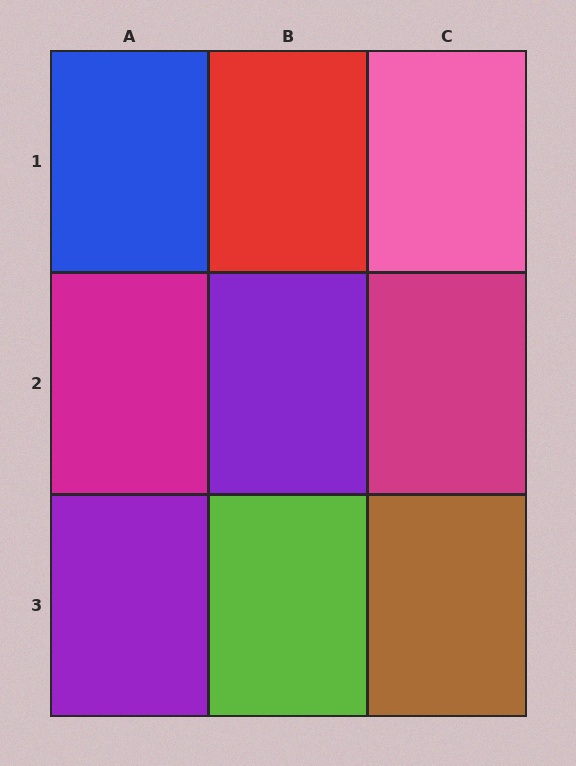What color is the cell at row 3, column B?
Lime.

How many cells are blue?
1 cell is blue.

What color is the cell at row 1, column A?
Blue.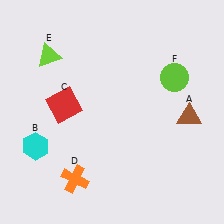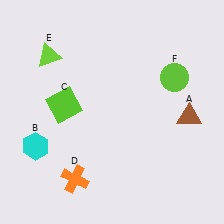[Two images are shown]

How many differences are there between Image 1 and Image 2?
There is 1 difference between the two images.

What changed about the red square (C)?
In Image 1, C is red. In Image 2, it changed to lime.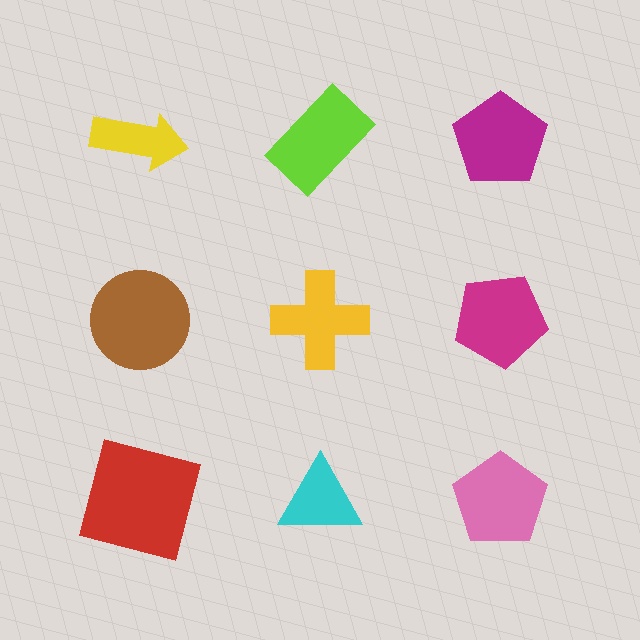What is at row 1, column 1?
A yellow arrow.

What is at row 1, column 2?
A lime rectangle.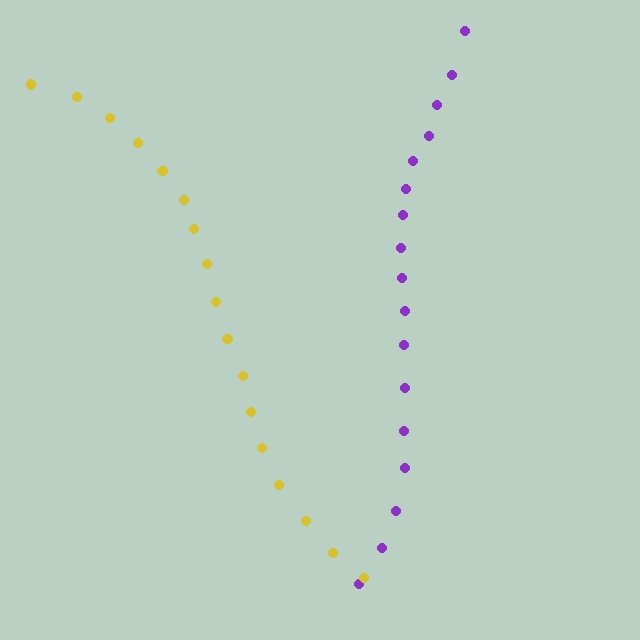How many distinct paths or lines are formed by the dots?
There are 2 distinct paths.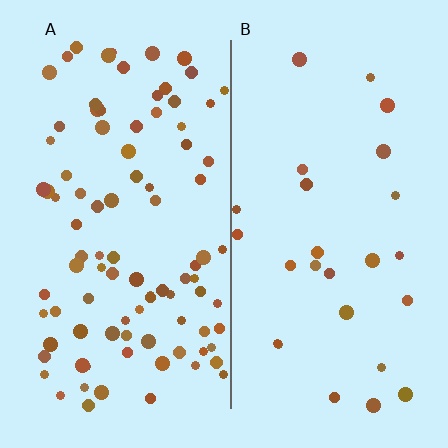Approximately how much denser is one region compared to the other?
Approximately 3.6× — region A over region B.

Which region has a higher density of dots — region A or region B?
A (the left).